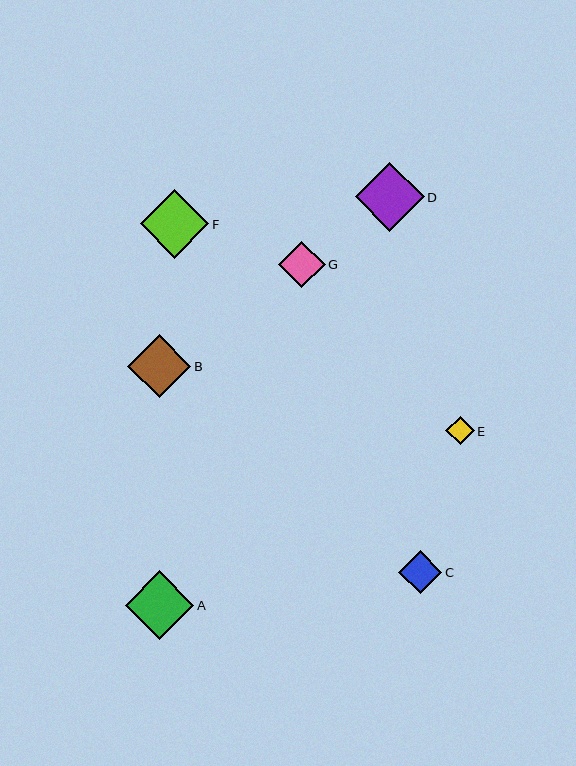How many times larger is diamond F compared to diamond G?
Diamond F is approximately 1.5 times the size of diamond G.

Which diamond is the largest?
Diamond A is the largest with a size of approximately 69 pixels.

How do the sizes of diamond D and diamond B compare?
Diamond D and diamond B are approximately the same size.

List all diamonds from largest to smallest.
From largest to smallest: A, D, F, B, G, C, E.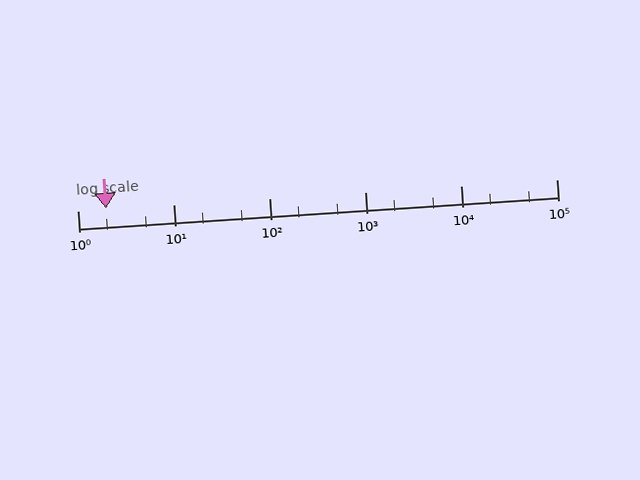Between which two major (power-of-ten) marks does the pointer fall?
The pointer is between 1 and 10.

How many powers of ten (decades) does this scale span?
The scale spans 5 decades, from 1 to 100000.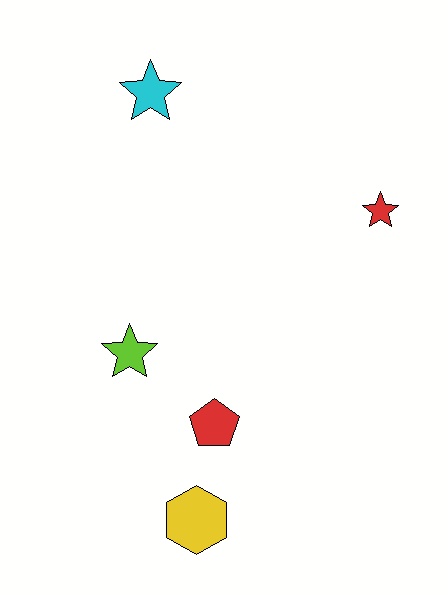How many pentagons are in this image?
There is 1 pentagon.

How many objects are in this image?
There are 5 objects.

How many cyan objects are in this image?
There is 1 cyan object.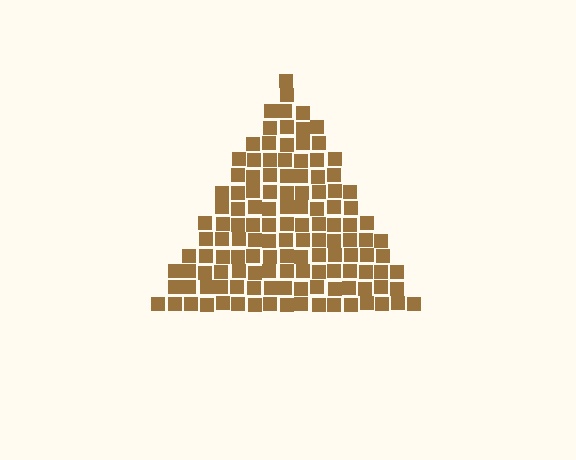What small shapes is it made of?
It is made of small squares.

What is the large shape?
The large shape is a triangle.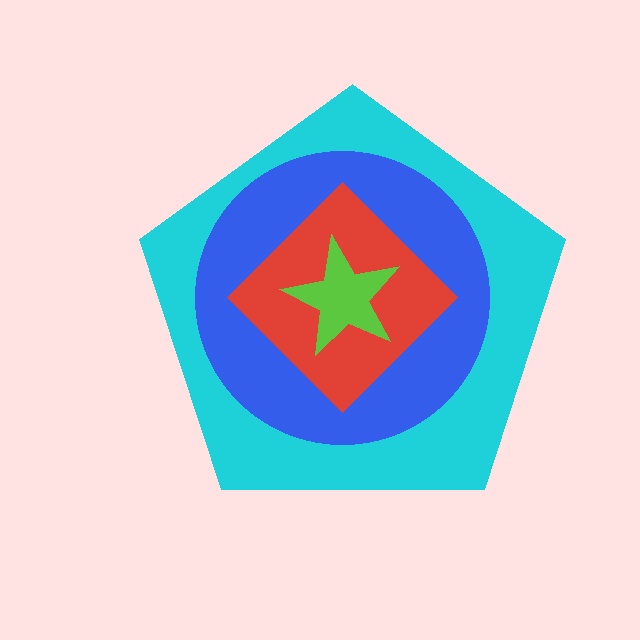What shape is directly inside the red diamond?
The lime star.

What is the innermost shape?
The lime star.